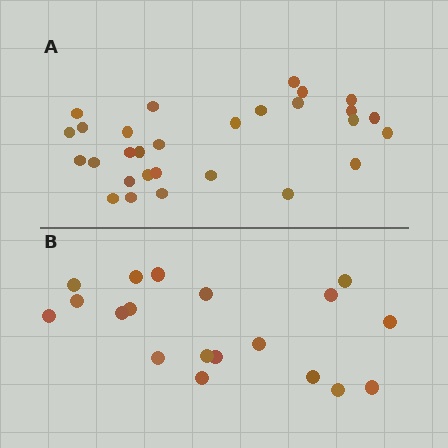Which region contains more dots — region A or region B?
Region A (the top region) has more dots.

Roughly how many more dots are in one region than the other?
Region A has roughly 10 or so more dots than region B.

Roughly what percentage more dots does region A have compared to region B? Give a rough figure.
About 55% more.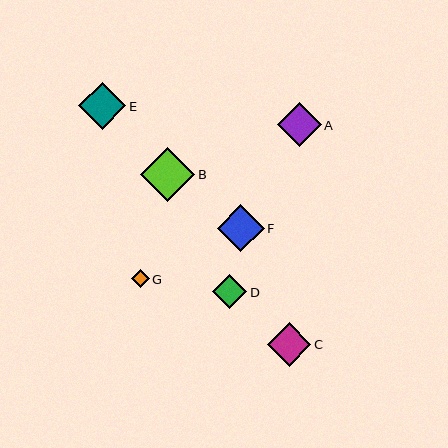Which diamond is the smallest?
Diamond G is the smallest with a size of approximately 18 pixels.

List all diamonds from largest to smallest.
From largest to smallest: B, E, F, A, C, D, G.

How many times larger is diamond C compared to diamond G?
Diamond C is approximately 2.5 times the size of diamond G.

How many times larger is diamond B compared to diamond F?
Diamond B is approximately 1.2 times the size of diamond F.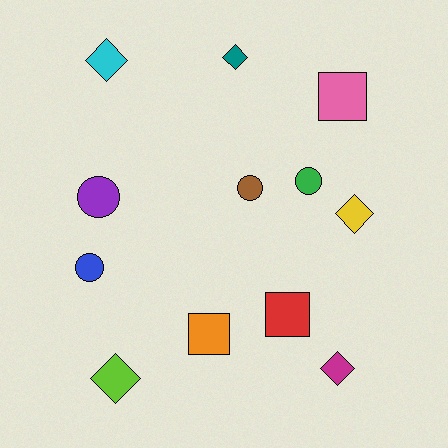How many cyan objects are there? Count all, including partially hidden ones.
There is 1 cyan object.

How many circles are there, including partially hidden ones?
There are 4 circles.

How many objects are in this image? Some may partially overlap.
There are 12 objects.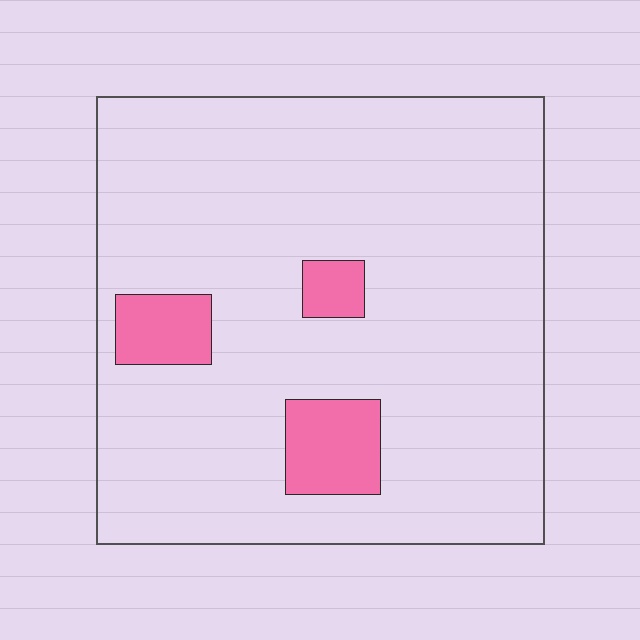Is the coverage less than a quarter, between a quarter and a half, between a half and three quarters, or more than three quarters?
Less than a quarter.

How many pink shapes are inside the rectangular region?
3.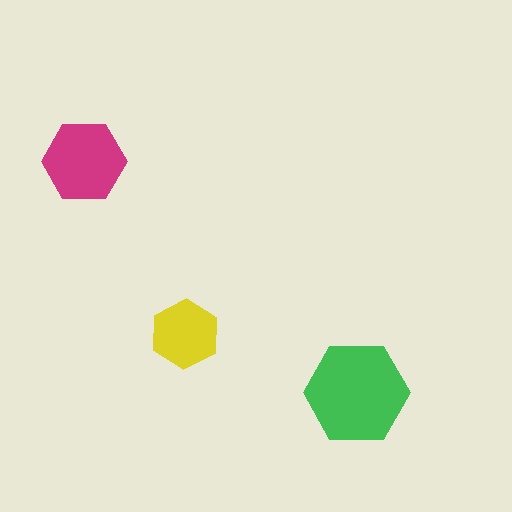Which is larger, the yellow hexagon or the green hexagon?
The green one.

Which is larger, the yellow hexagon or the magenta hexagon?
The magenta one.